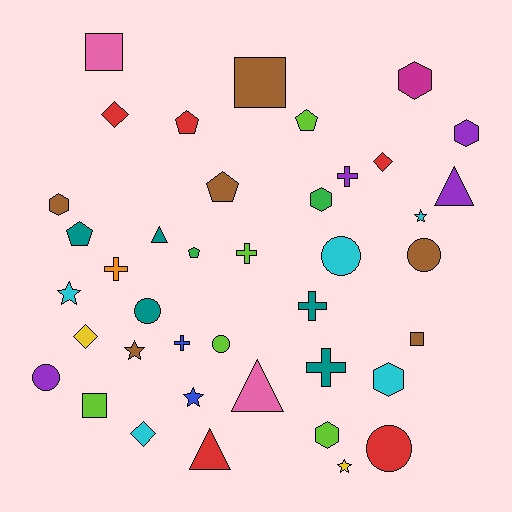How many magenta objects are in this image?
There is 1 magenta object.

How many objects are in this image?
There are 40 objects.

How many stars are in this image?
There are 5 stars.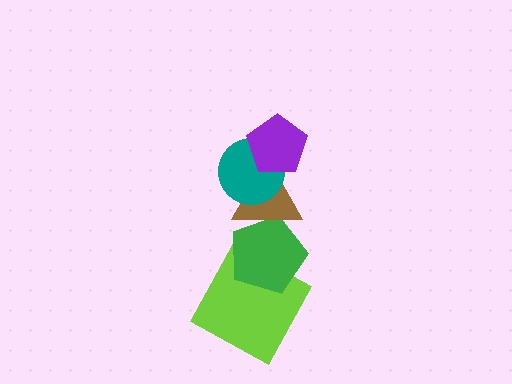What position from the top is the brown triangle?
The brown triangle is 3rd from the top.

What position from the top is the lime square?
The lime square is 5th from the top.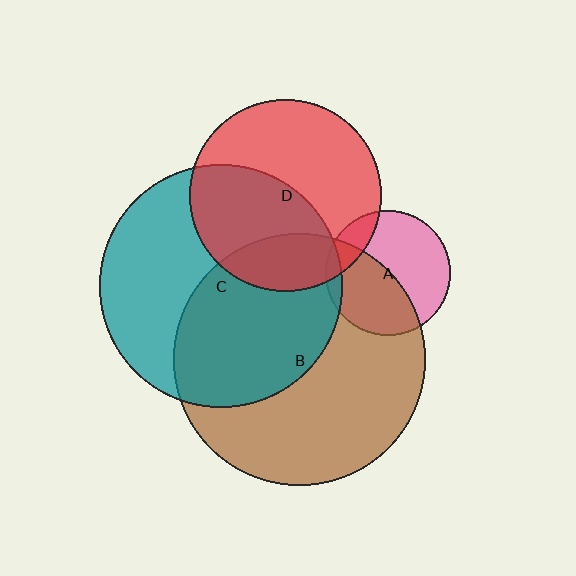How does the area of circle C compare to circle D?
Approximately 1.6 times.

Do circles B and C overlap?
Yes.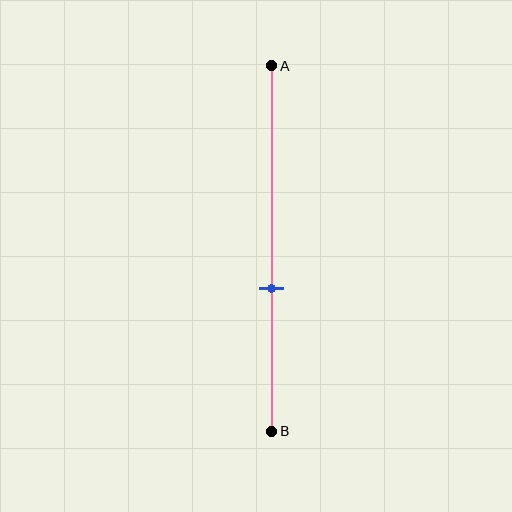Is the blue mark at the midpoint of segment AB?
No, the mark is at about 60% from A, not at the 50% midpoint.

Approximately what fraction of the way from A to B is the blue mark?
The blue mark is approximately 60% of the way from A to B.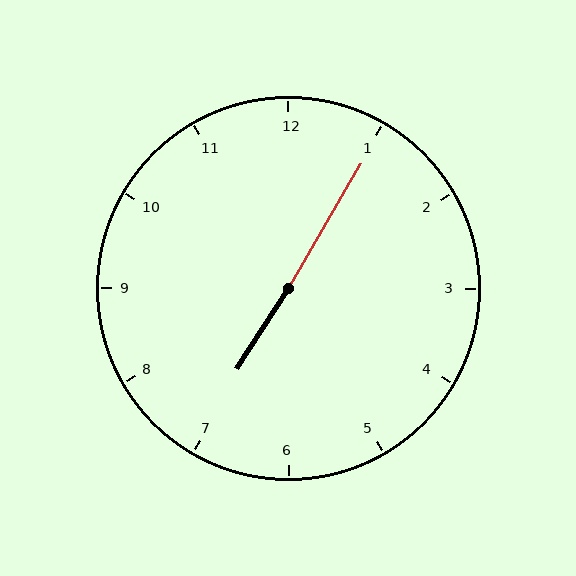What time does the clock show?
7:05.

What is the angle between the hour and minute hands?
Approximately 178 degrees.